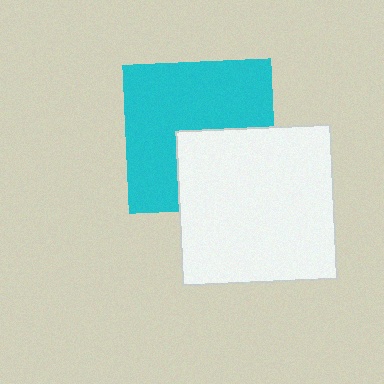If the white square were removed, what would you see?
You would see the complete cyan square.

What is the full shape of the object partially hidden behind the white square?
The partially hidden object is a cyan square.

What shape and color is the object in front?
The object in front is a white square.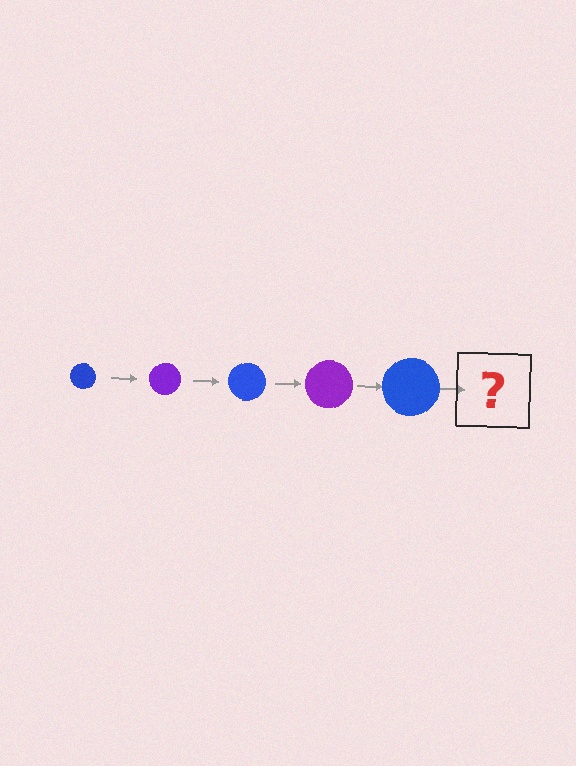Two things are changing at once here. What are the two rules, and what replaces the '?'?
The two rules are that the circle grows larger each step and the color cycles through blue and purple. The '?' should be a purple circle, larger than the previous one.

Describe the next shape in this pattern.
It should be a purple circle, larger than the previous one.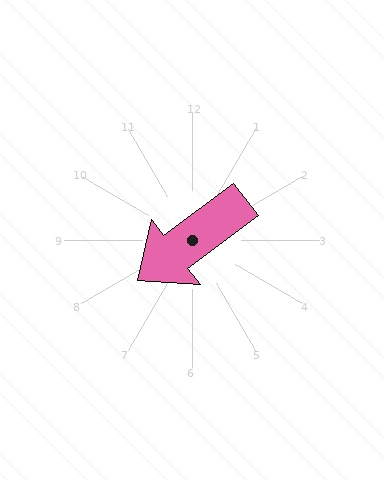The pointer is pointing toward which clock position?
Roughly 8 o'clock.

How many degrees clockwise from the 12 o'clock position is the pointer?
Approximately 233 degrees.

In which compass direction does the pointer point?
Southwest.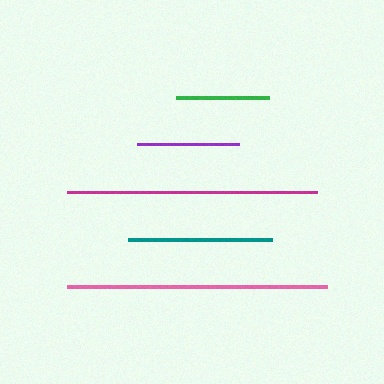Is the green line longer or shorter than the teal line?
The teal line is longer than the green line.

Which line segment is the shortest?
The green line is the shortest at approximately 93 pixels.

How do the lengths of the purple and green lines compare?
The purple and green lines are approximately the same length.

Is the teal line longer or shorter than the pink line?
The pink line is longer than the teal line.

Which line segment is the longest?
The pink line is the longest at approximately 260 pixels.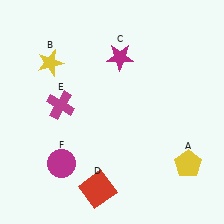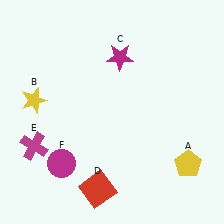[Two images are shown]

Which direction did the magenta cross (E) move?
The magenta cross (E) moved down.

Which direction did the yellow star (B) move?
The yellow star (B) moved down.